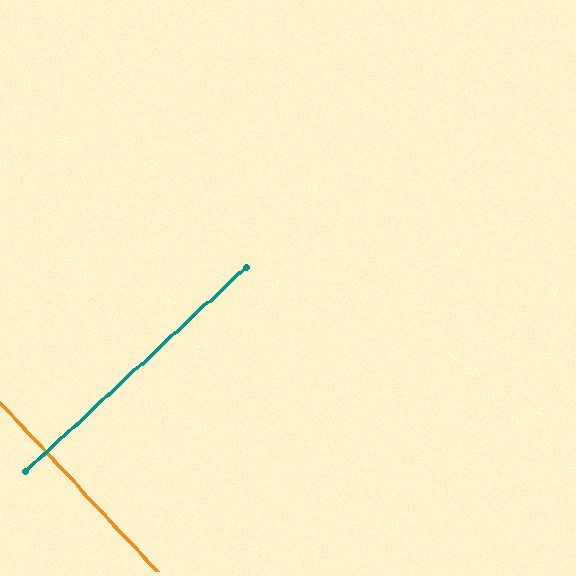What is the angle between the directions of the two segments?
Approximately 90 degrees.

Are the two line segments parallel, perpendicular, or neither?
Perpendicular — they meet at approximately 90°.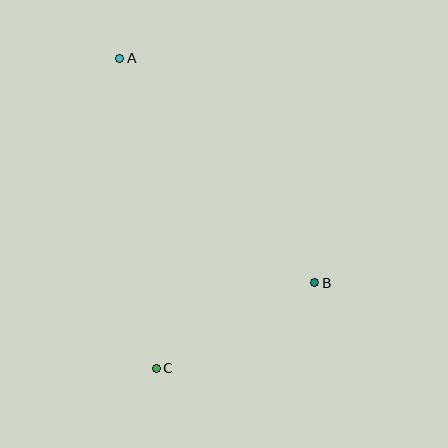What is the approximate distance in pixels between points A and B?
The distance between A and B is approximately 297 pixels.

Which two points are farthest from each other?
Points A and C are farthest from each other.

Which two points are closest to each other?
Points B and C are closest to each other.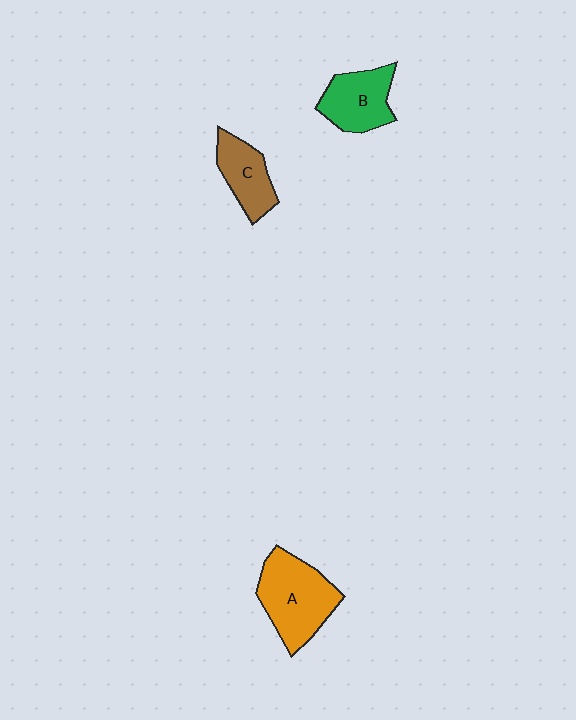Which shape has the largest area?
Shape A (orange).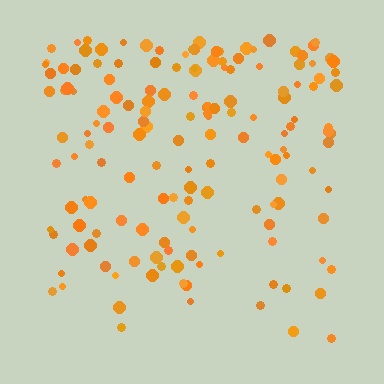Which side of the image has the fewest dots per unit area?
The bottom.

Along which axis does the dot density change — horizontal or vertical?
Vertical.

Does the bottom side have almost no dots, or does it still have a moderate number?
Still a moderate number, just noticeably fewer than the top.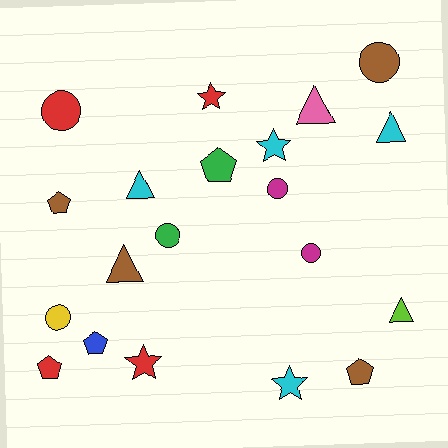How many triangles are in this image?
There are 5 triangles.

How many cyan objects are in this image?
There are 4 cyan objects.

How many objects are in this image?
There are 20 objects.